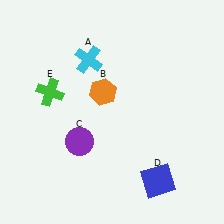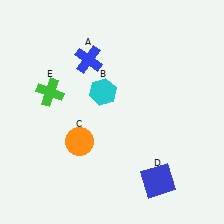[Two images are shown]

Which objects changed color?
A changed from cyan to blue. B changed from orange to cyan. C changed from purple to orange.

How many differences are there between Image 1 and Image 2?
There are 3 differences between the two images.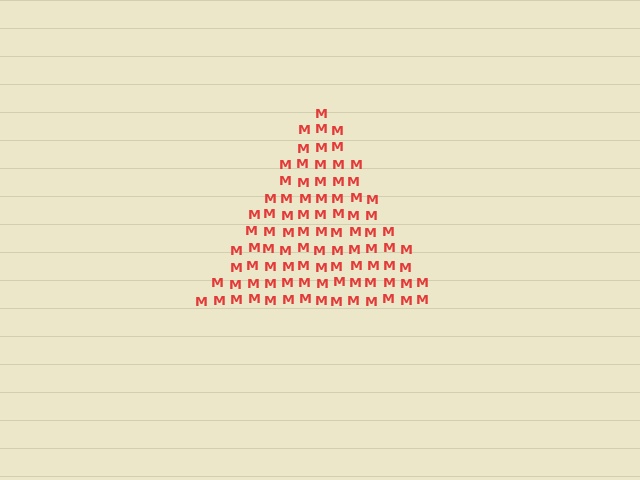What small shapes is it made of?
It is made of small letter M's.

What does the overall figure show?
The overall figure shows a triangle.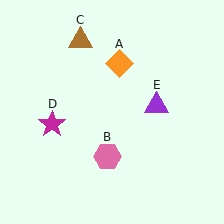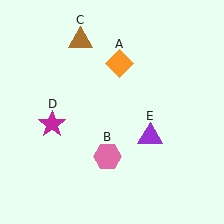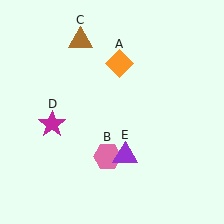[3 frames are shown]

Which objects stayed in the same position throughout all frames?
Orange diamond (object A) and pink hexagon (object B) and brown triangle (object C) and magenta star (object D) remained stationary.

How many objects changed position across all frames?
1 object changed position: purple triangle (object E).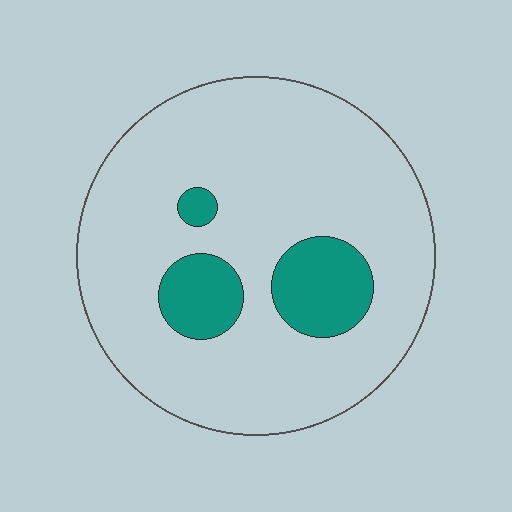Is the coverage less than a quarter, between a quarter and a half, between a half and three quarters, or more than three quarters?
Less than a quarter.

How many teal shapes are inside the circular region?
3.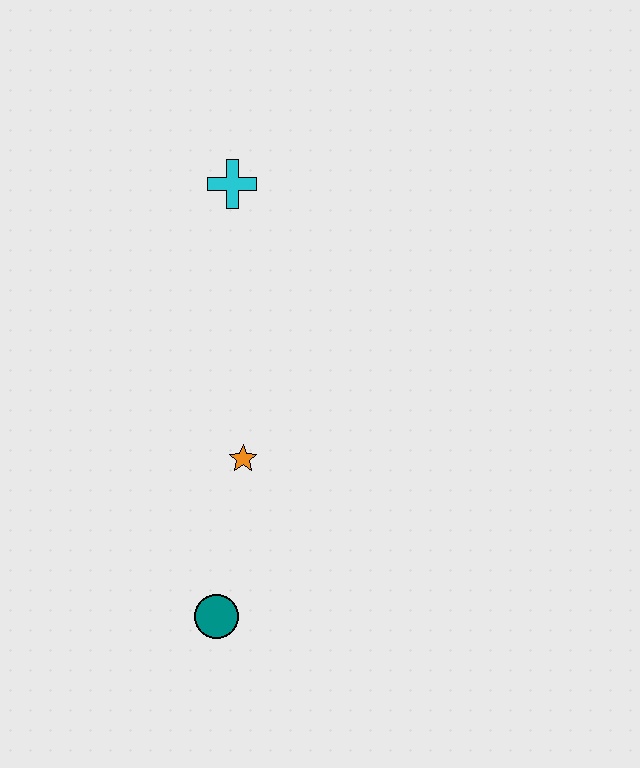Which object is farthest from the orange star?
The cyan cross is farthest from the orange star.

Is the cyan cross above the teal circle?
Yes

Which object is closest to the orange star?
The teal circle is closest to the orange star.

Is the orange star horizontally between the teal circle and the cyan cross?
No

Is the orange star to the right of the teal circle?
Yes